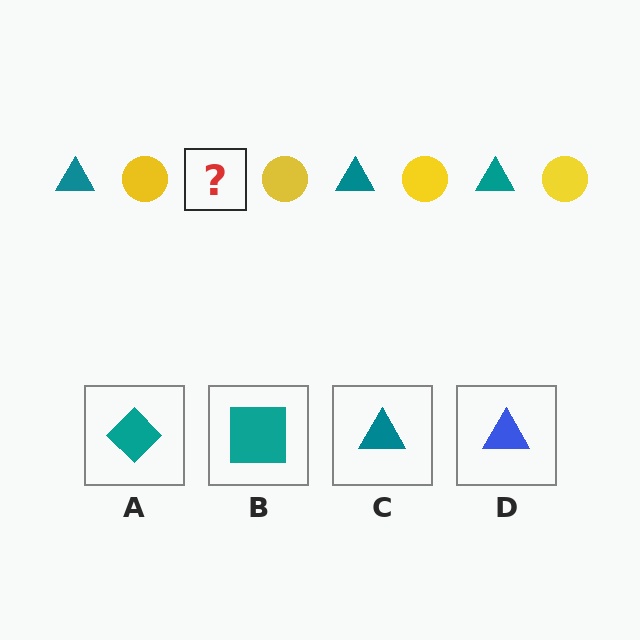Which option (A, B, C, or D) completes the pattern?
C.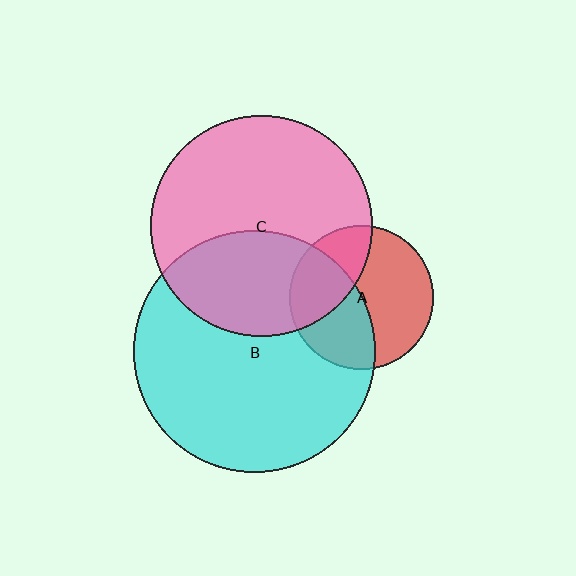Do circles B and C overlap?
Yes.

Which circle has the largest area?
Circle B (cyan).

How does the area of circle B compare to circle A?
Approximately 2.8 times.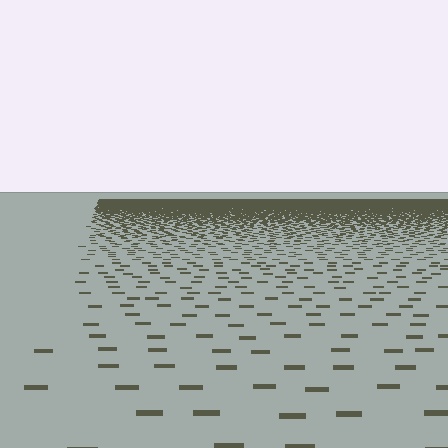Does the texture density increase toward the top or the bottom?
Density increases toward the top.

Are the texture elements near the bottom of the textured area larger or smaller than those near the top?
Larger. Near the bottom, elements are closer to the viewer and appear at a bigger on-screen size.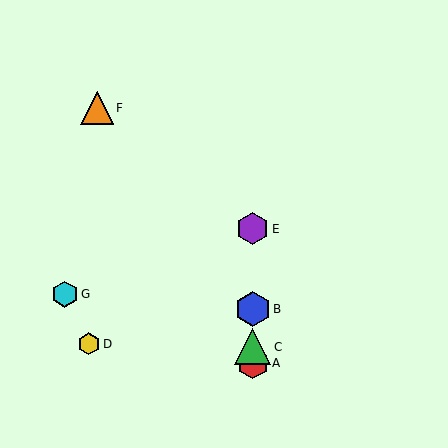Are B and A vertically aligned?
Yes, both are at x≈253.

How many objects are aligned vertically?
4 objects (A, B, C, E) are aligned vertically.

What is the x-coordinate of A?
Object A is at x≈253.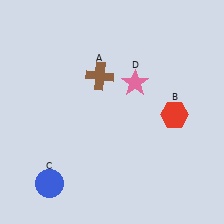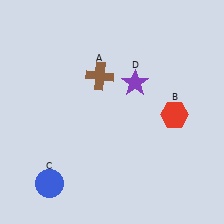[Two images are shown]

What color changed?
The star (D) changed from pink in Image 1 to purple in Image 2.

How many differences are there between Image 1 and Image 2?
There is 1 difference between the two images.